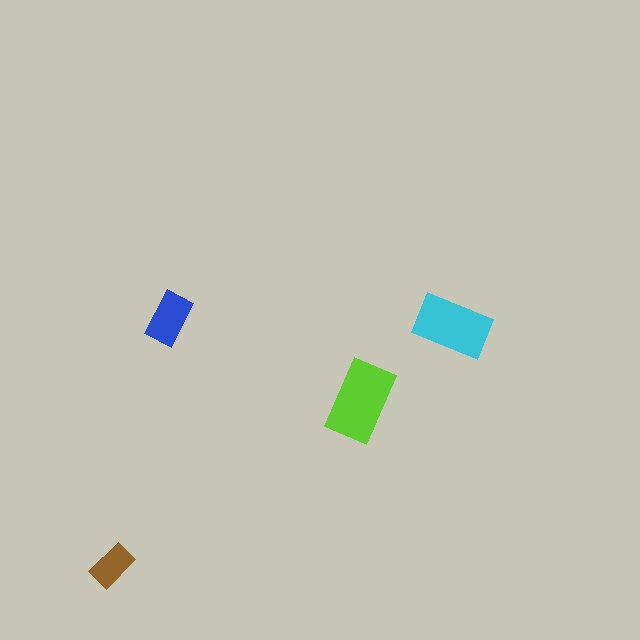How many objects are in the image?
There are 4 objects in the image.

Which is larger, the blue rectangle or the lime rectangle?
The lime one.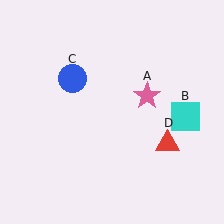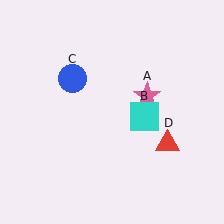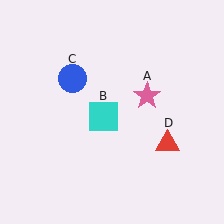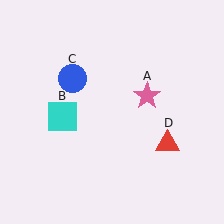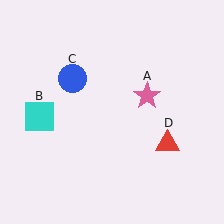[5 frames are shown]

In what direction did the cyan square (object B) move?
The cyan square (object B) moved left.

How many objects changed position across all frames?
1 object changed position: cyan square (object B).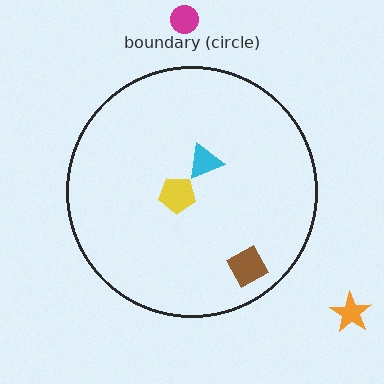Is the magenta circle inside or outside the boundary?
Outside.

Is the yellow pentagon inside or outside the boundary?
Inside.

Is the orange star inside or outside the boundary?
Outside.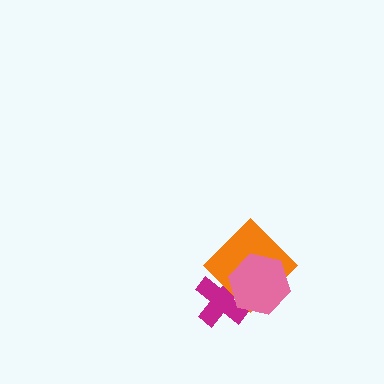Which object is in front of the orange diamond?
The pink hexagon is in front of the orange diamond.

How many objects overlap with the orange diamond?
2 objects overlap with the orange diamond.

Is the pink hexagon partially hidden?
No, no other shape covers it.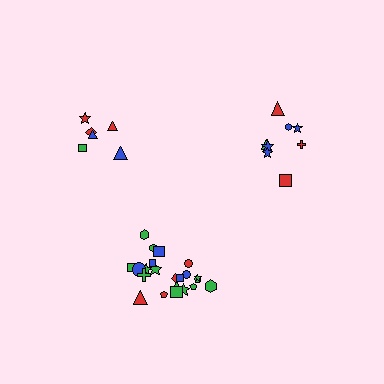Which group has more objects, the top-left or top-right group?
The top-right group.